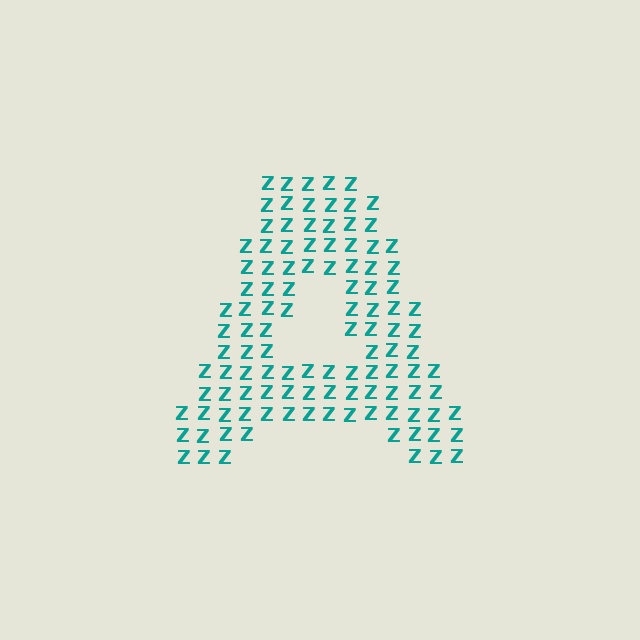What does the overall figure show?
The overall figure shows the letter A.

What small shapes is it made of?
It is made of small letter Z's.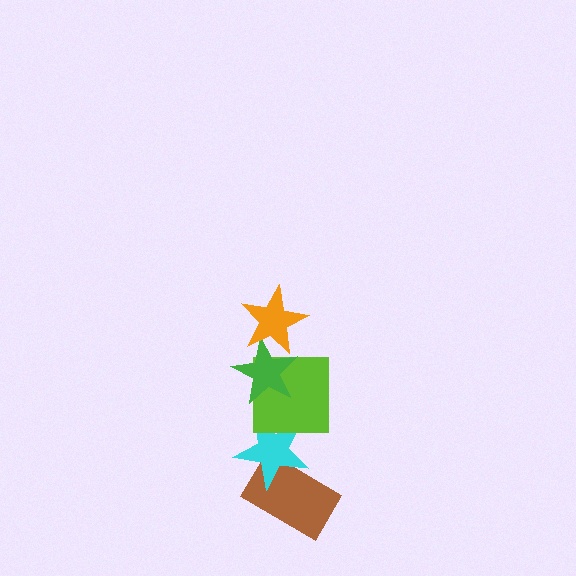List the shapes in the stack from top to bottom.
From top to bottom: the orange star, the green star, the lime square, the cyan star, the brown rectangle.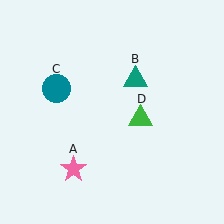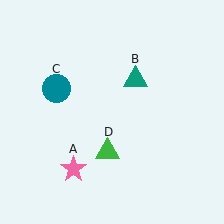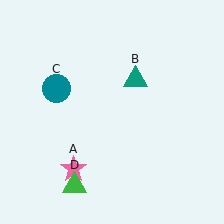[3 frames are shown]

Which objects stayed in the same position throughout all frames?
Pink star (object A) and teal triangle (object B) and teal circle (object C) remained stationary.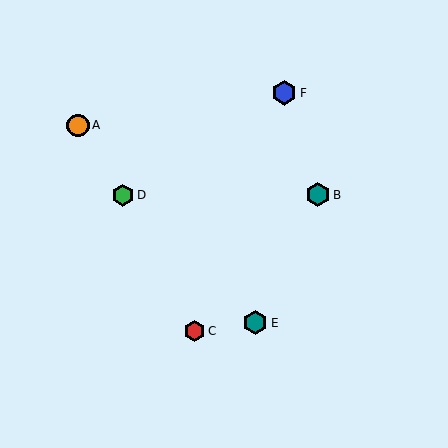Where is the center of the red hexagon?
The center of the red hexagon is at (194, 331).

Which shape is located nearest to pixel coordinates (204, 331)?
The red hexagon (labeled C) at (194, 331) is nearest to that location.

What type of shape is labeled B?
Shape B is a teal hexagon.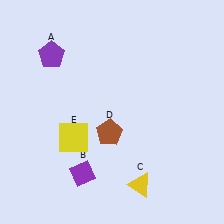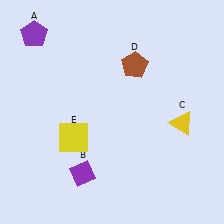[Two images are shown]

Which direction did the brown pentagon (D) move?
The brown pentagon (D) moved up.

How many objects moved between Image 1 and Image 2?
3 objects moved between the two images.